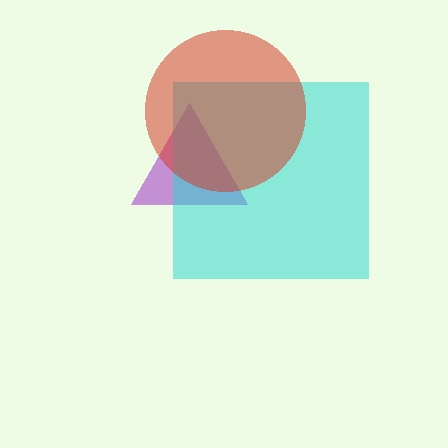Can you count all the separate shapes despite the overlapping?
Yes, there are 3 separate shapes.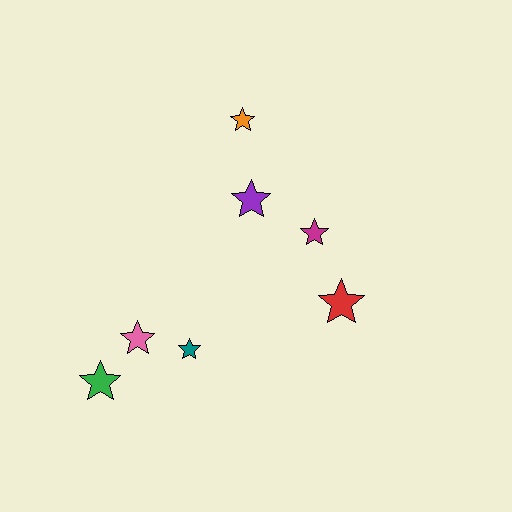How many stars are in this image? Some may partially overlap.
There are 7 stars.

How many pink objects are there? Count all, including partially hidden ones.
There is 1 pink object.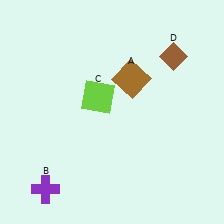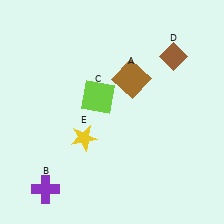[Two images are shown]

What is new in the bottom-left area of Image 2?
A yellow star (E) was added in the bottom-left area of Image 2.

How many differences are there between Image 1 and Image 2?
There is 1 difference between the two images.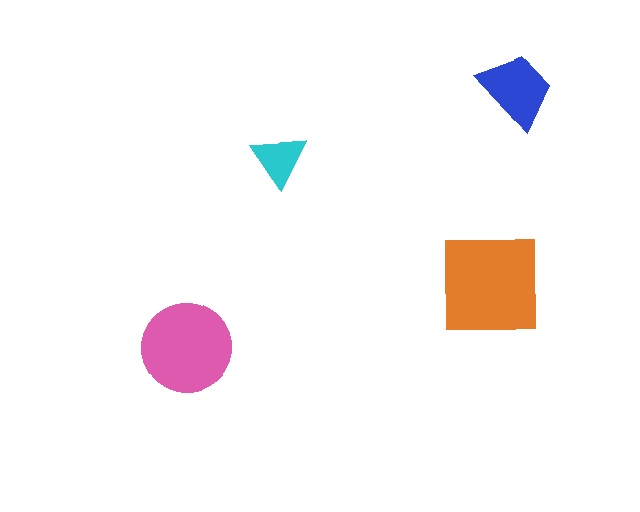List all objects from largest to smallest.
The orange square, the pink circle, the blue trapezoid, the cyan triangle.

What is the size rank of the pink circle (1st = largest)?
2nd.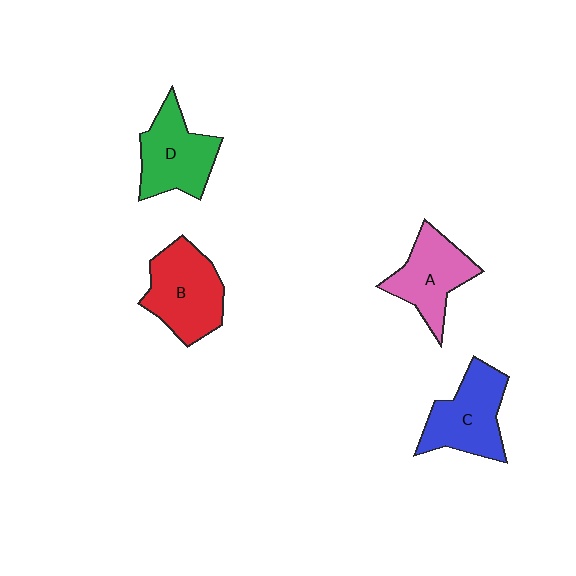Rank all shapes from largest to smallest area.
From largest to smallest: B (red), C (blue), D (green), A (pink).